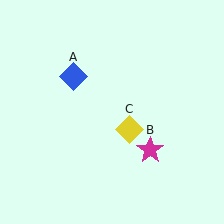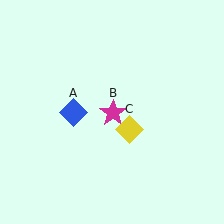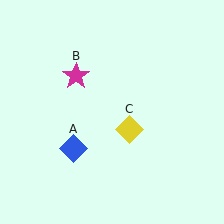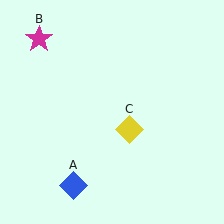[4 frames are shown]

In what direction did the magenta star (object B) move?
The magenta star (object B) moved up and to the left.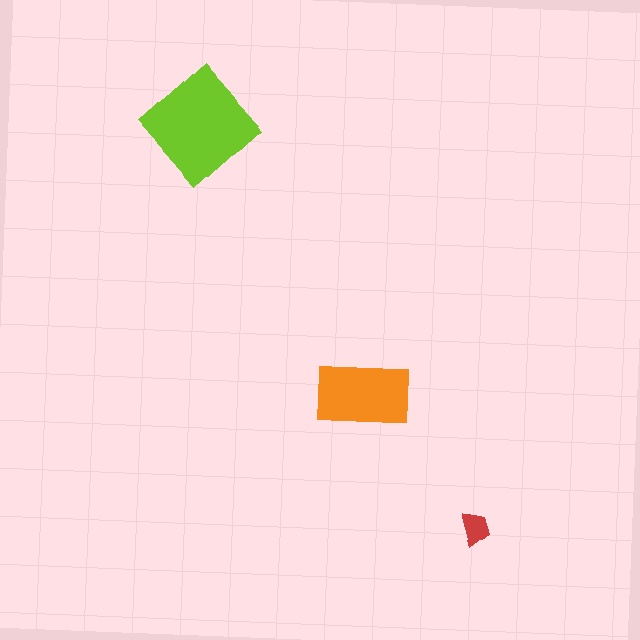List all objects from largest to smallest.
The lime diamond, the orange rectangle, the red trapezoid.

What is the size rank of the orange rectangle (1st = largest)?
2nd.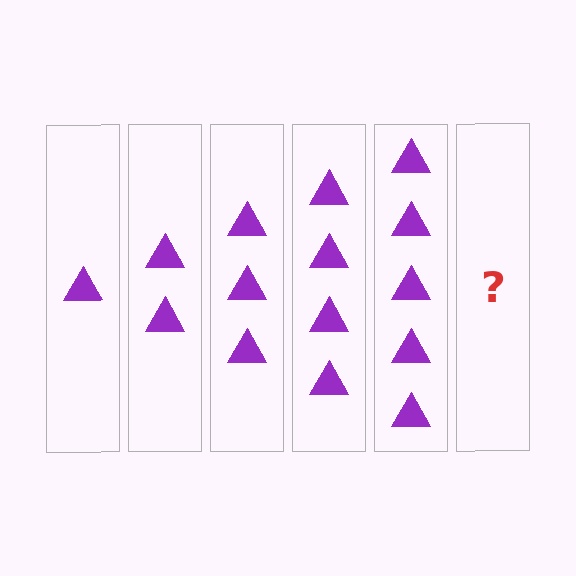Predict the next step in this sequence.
The next step is 6 triangles.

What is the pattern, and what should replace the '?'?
The pattern is that each step adds one more triangle. The '?' should be 6 triangles.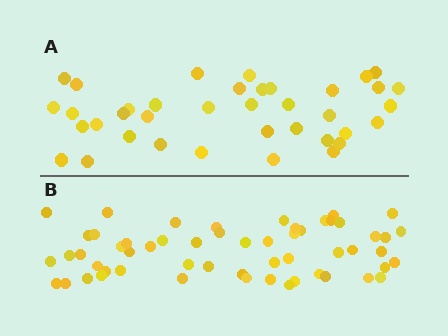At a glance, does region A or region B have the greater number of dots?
Region B (the bottom region) has more dots.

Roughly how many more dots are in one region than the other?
Region B has approximately 20 more dots than region A.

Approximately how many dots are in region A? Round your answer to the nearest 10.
About 40 dots. (The exact count is 38, which rounds to 40.)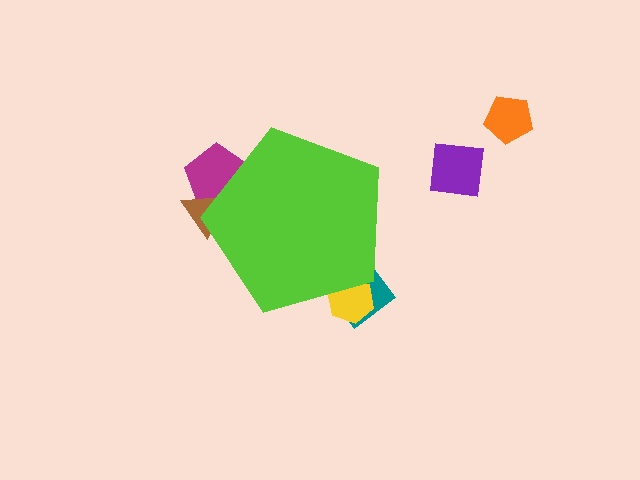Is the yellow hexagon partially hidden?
Yes, the yellow hexagon is partially hidden behind the lime pentagon.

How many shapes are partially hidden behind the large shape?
4 shapes are partially hidden.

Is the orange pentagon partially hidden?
No, the orange pentagon is fully visible.